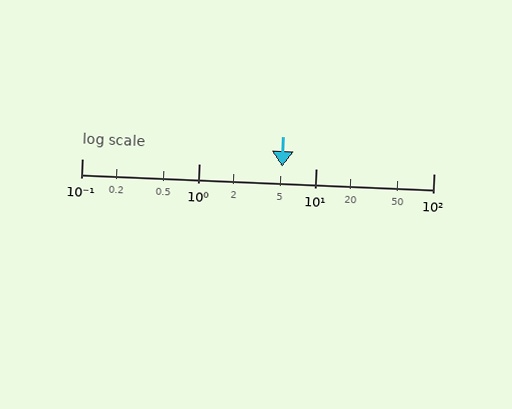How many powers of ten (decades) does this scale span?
The scale spans 3 decades, from 0.1 to 100.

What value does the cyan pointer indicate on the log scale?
The pointer indicates approximately 5.1.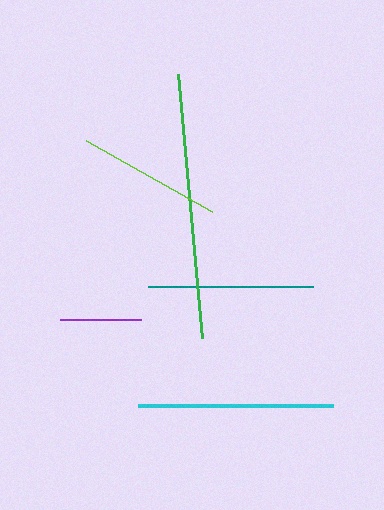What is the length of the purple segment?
The purple segment is approximately 81 pixels long.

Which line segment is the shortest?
The purple line is the shortest at approximately 81 pixels.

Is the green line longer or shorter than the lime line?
The green line is longer than the lime line.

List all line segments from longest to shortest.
From longest to shortest: green, cyan, teal, lime, purple.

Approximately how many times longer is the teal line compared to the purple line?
The teal line is approximately 2.0 times the length of the purple line.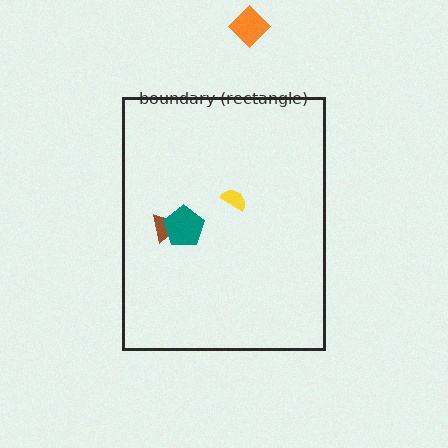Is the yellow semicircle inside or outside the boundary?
Inside.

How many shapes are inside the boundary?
3 inside, 1 outside.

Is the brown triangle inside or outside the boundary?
Inside.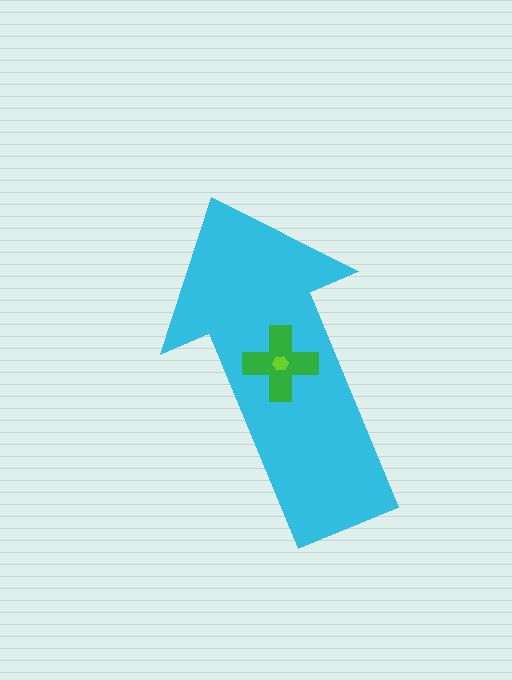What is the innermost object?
The lime hexagon.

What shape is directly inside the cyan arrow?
The green cross.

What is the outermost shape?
The cyan arrow.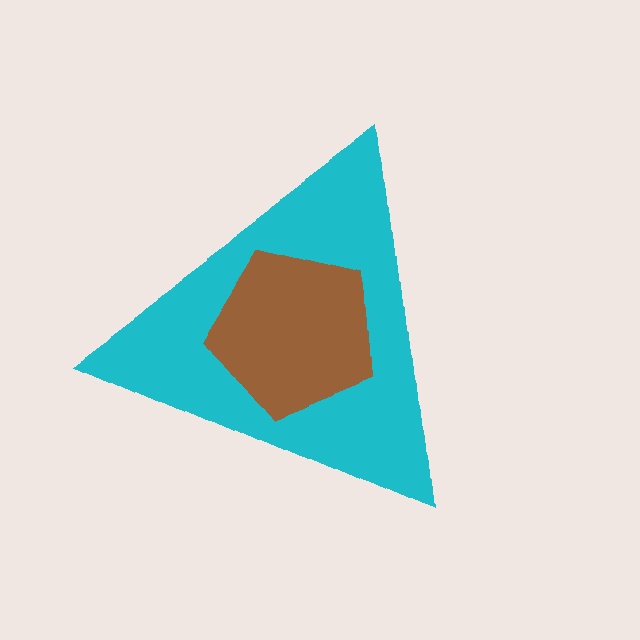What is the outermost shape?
The cyan triangle.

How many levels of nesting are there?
2.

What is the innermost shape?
The brown pentagon.